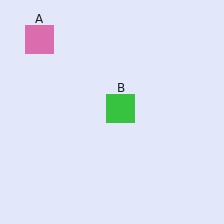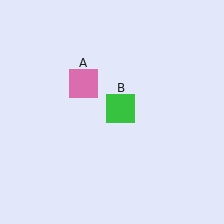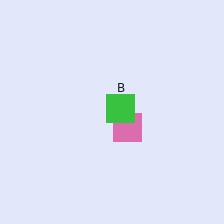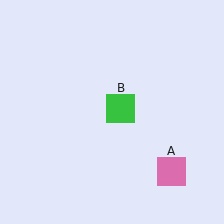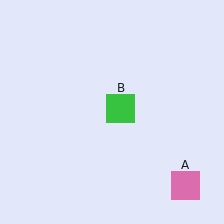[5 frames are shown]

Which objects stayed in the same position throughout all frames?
Green square (object B) remained stationary.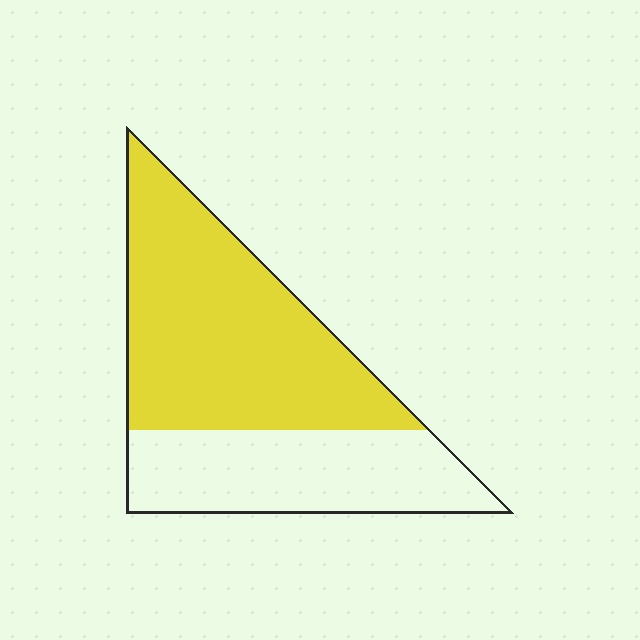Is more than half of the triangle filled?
Yes.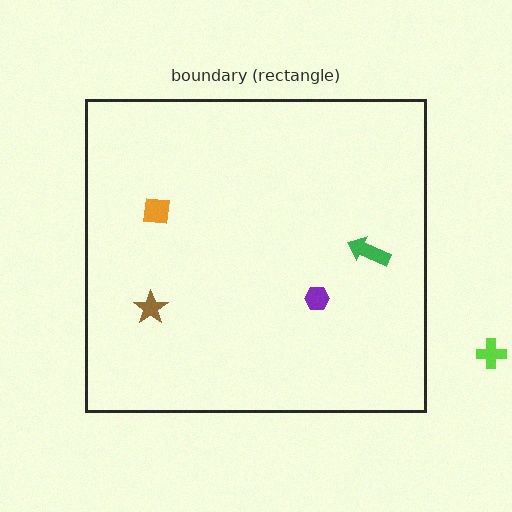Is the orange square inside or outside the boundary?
Inside.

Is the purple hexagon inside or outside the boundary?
Inside.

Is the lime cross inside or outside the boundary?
Outside.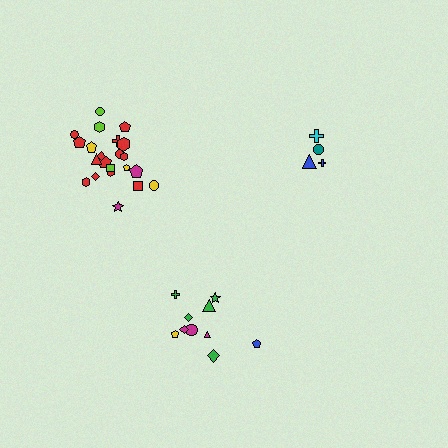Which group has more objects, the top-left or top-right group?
The top-left group.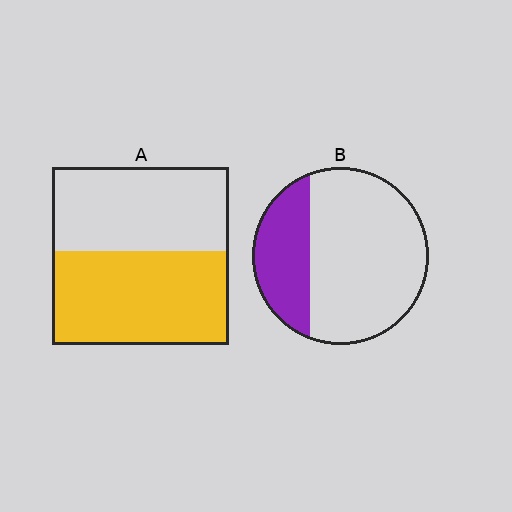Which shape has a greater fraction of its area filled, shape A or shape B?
Shape A.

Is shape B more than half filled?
No.